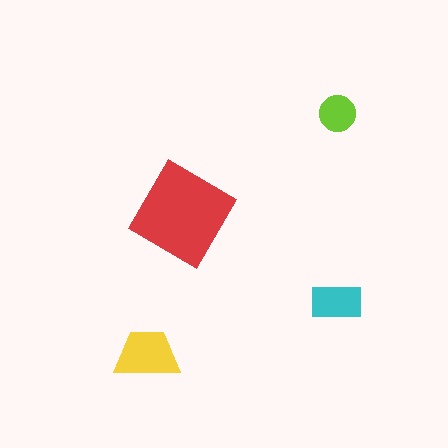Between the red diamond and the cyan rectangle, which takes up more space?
The red diamond.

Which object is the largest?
The red diamond.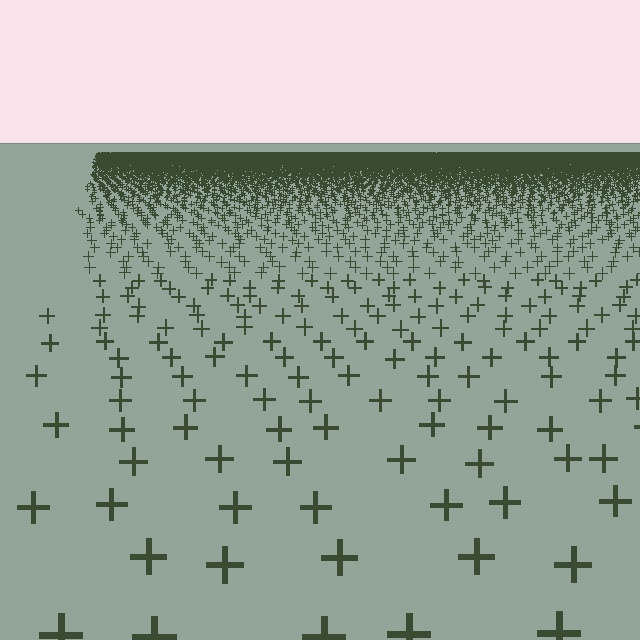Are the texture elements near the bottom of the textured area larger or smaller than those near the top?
Larger. Near the bottom, elements are closer to the viewer and appear at a bigger on-screen size.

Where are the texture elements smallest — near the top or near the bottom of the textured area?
Near the top.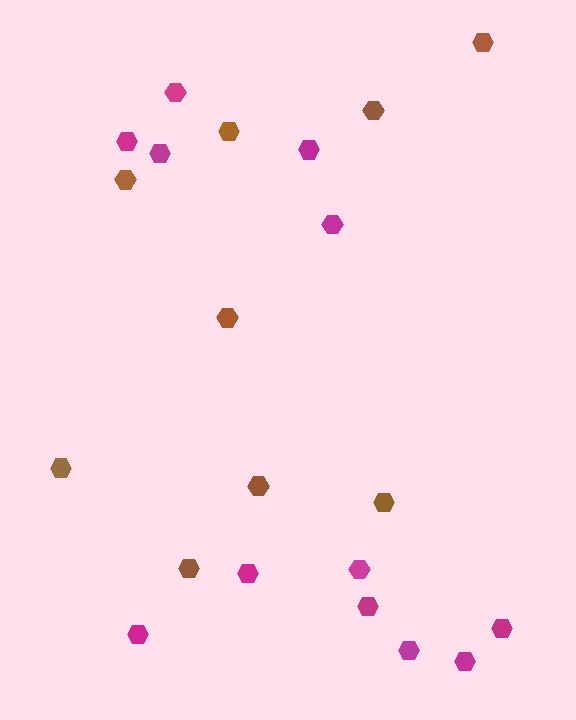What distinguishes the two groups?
There are 2 groups: one group of magenta hexagons (12) and one group of brown hexagons (9).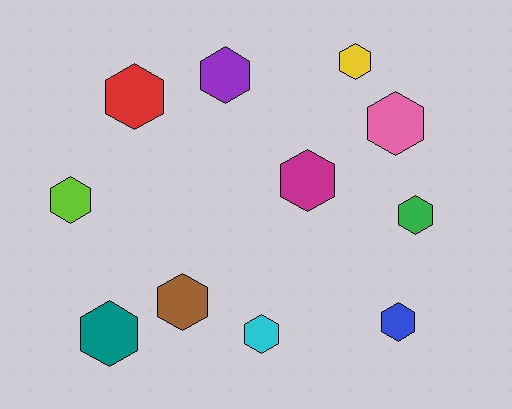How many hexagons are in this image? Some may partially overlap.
There are 11 hexagons.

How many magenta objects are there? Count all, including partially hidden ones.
There is 1 magenta object.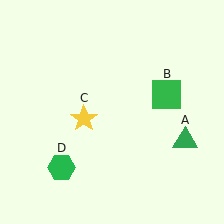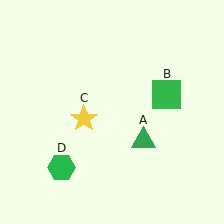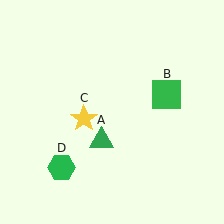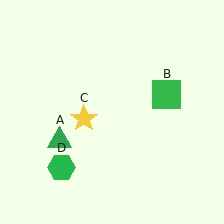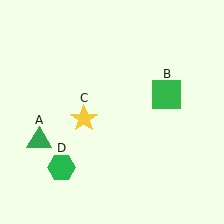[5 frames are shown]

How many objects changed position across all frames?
1 object changed position: green triangle (object A).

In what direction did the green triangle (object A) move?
The green triangle (object A) moved left.